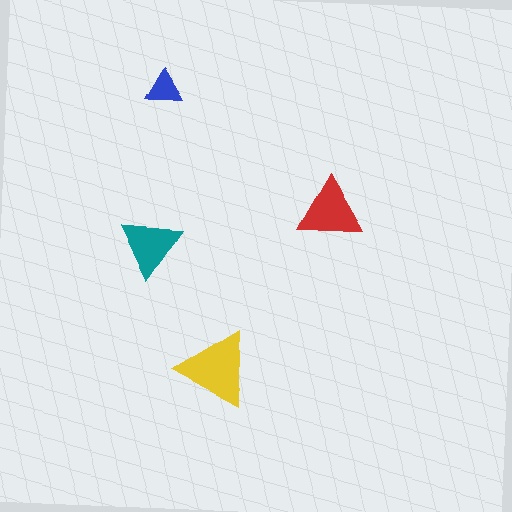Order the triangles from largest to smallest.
the yellow one, the red one, the teal one, the blue one.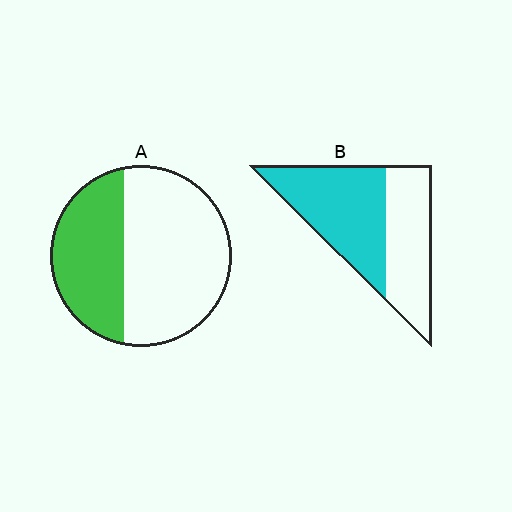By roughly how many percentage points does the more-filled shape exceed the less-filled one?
By roughly 20 percentage points (B over A).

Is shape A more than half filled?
No.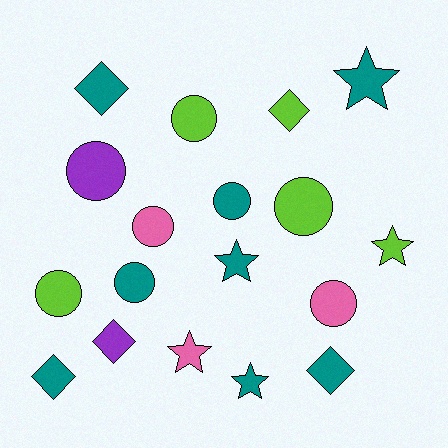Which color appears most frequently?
Teal, with 8 objects.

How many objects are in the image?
There are 18 objects.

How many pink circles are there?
There are 2 pink circles.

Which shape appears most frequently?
Circle, with 8 objects.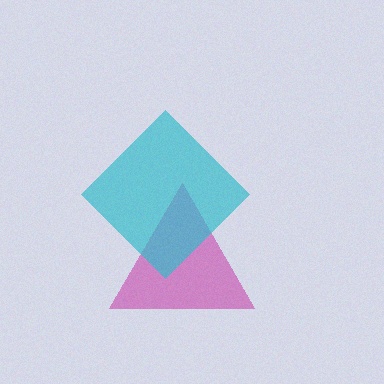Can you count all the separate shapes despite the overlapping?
Yes, there are 2 separate shapes.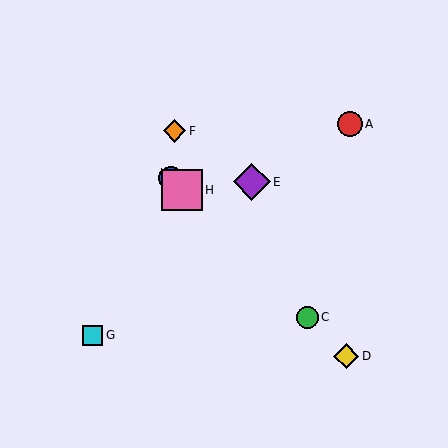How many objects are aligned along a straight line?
4 objects (B, C, D, H) are aligned along a straight line.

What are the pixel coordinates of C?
Object C is at (307, 317).